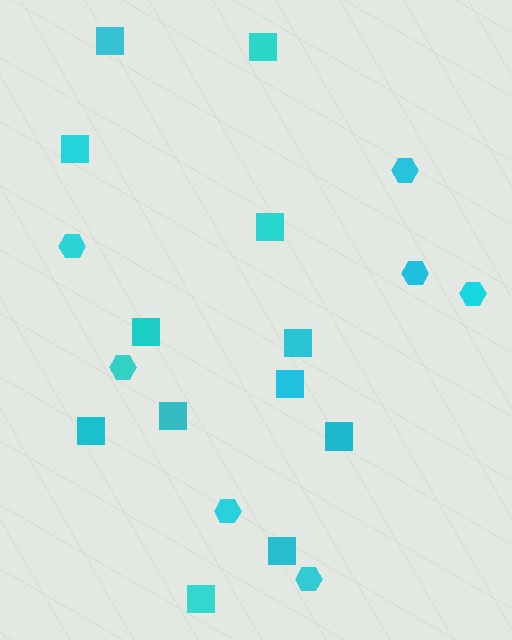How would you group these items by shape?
There are 2 groups: one group of hexagons (7) and one group of squares (12).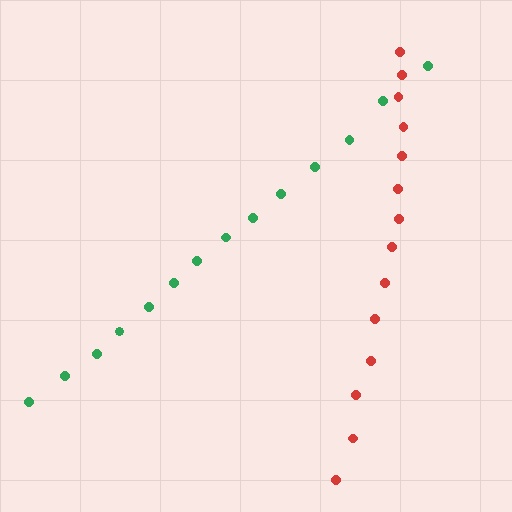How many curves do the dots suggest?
There are 2 distinct paths.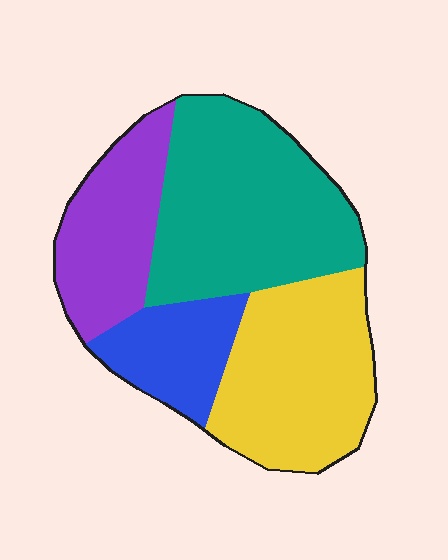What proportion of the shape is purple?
Purple covers roughly 20% of the shape.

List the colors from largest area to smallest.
From largest to smallest: teal, yellow, purple, blue.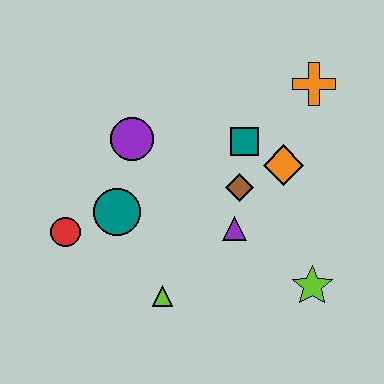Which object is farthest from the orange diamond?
The red circle is farthest from the orange diamond.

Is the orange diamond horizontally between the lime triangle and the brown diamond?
No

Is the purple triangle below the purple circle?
Yes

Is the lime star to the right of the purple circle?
Yes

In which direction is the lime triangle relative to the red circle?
The lime triangle is to the right of the red circle.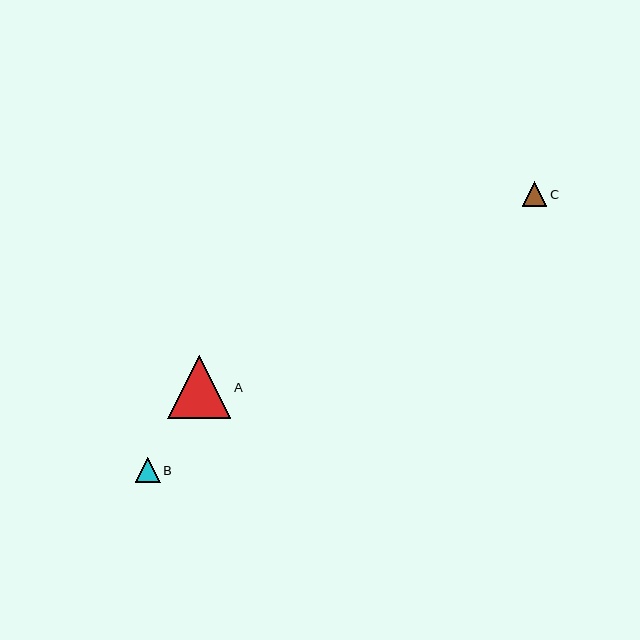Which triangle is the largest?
Triangle A is the largest with a size of approximately 63 pixels.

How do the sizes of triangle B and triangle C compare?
Triangle B and triangle C are approximately the same size.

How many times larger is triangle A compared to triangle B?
Triangle A is approximately 2.5 times the size of triangle B.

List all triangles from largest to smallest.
From largest to smallest: A, B, C.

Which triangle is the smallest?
Triangle C is the smallest with a size of approximately 25 pixels.